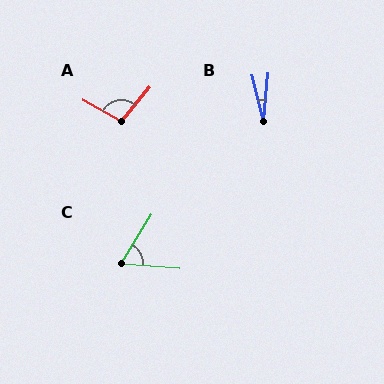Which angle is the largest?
A, at approximately 100 degrees.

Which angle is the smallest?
B, at approximately 19 degrees.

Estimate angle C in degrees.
Approximately 63 degrees.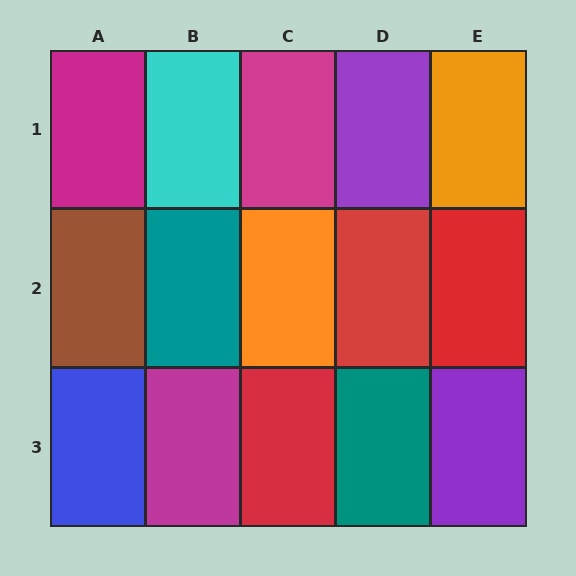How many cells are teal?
2 cells are teal.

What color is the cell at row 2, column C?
Orange.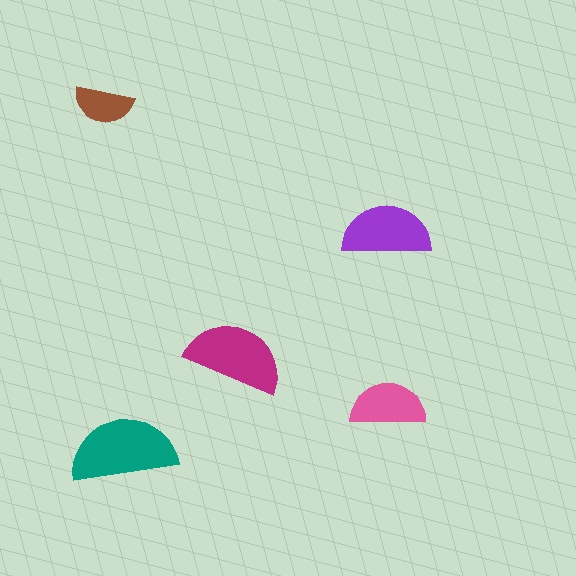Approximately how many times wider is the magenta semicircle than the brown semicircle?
About 1.5 times wider.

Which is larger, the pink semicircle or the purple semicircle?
The purple one.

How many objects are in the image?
There are 5 objects in the image.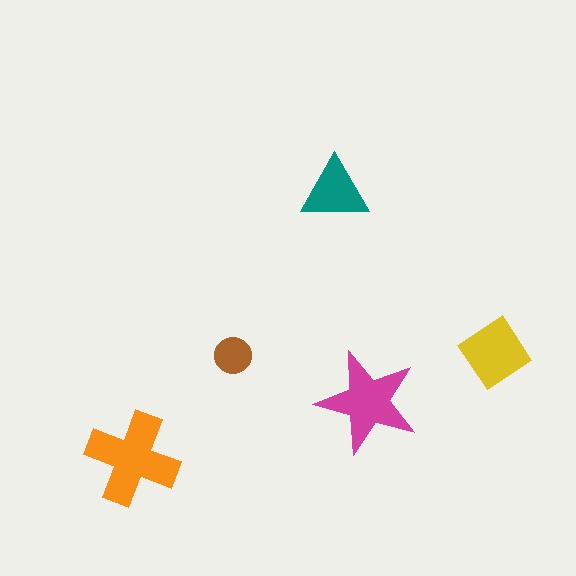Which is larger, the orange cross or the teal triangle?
The orange cross.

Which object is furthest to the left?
The orange cross is leftmost.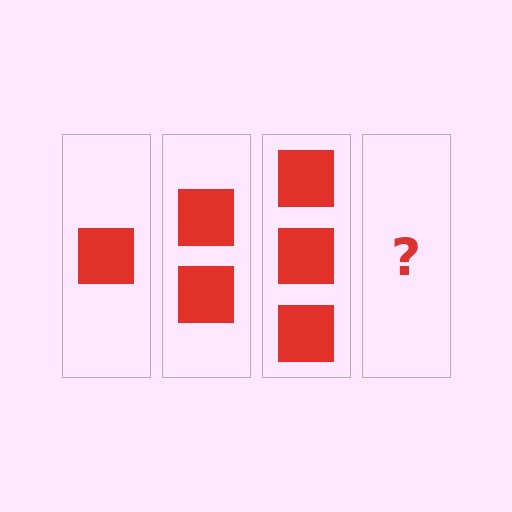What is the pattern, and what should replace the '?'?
The pattern is that each step adds one more square. The '?' should be 4 squares.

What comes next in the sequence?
The next element should be 4 squares.